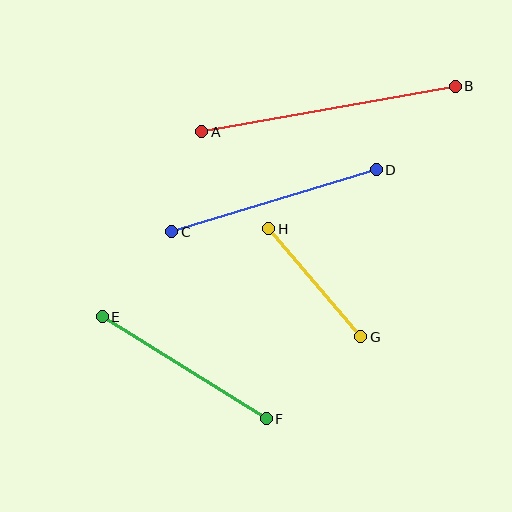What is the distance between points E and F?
The distance is approximately 193 pixels.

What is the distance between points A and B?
The distance is approximately 257 pixels.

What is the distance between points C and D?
The distance is approximately 213 pixels.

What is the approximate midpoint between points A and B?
The midpoint is at approximately (328, 109) pixels.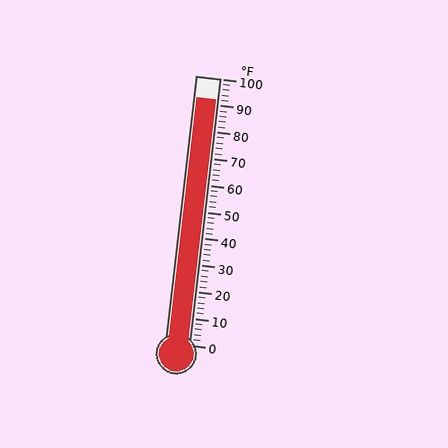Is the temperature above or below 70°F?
The temperature is above 70°F.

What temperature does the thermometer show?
The thermometer shows approximately 92°F.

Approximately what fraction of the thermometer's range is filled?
The thermometer is filled to approximately 90% of its range.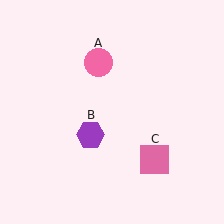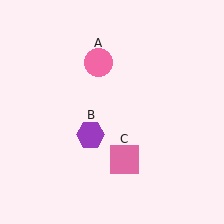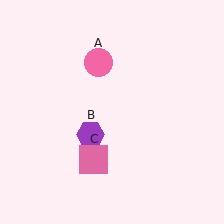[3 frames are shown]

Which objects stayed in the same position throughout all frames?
Pink circle (object A) and purple hexagon (object B) remained stationary.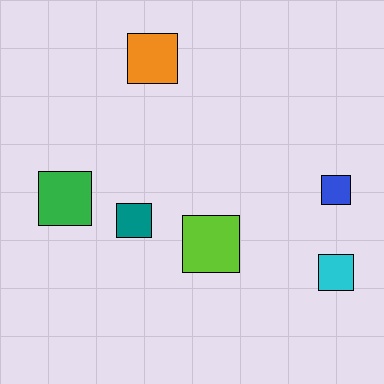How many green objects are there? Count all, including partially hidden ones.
There is 1 green object.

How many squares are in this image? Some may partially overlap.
There are 6 squares.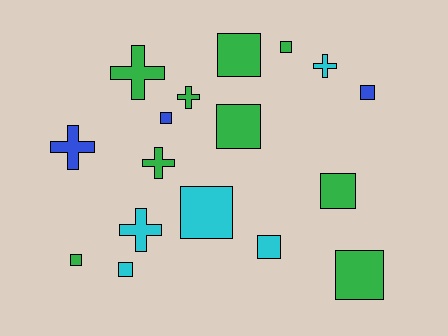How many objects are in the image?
There are 17 objects.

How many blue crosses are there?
There is 1 blue cross.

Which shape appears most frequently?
Square, with 11 objects.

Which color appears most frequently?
Green, with 9 objects.